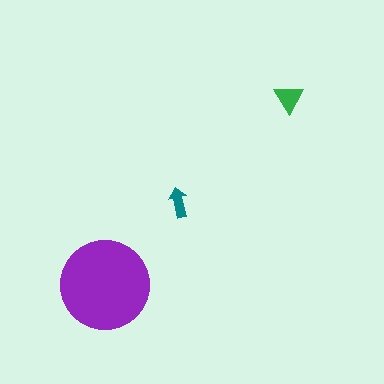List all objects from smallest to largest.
The teal arrow, the green triangle, the purple circle.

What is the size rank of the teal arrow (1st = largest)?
3rd.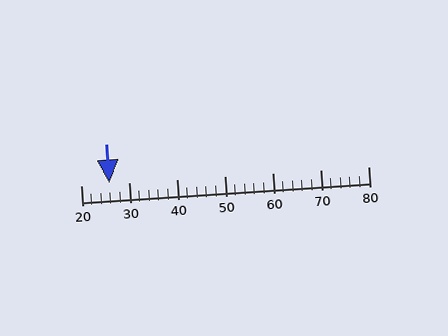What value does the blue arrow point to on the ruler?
The blue arrow points to approximately 26.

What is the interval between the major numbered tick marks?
The major tick marks are spaced 10 units apart.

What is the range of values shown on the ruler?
The ruler shows values from 20 to 80.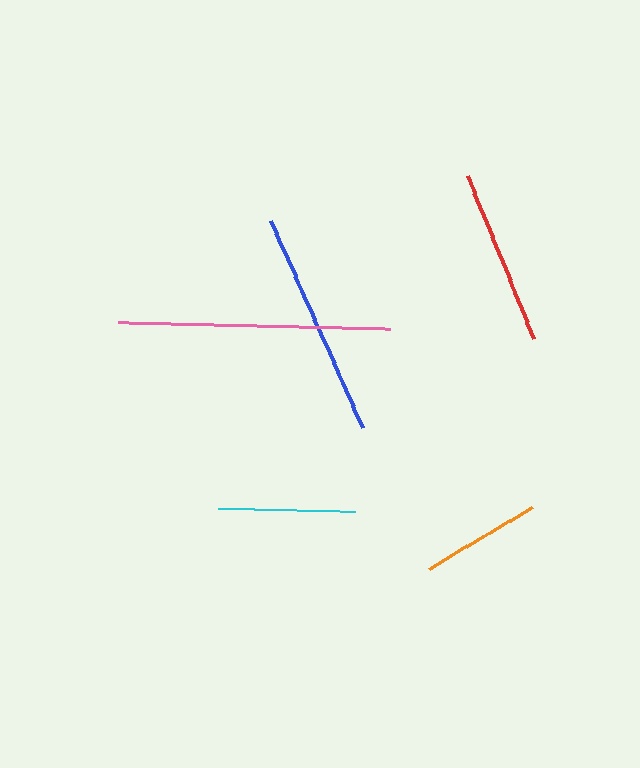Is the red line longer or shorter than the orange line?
The red line is longer than the orange line.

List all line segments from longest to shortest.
From longest to shortest: pink, blue, red, cyan, orange.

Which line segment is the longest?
The pink line is the longest at approximately 271 pixels.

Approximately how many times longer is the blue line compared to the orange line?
The blue line is approximately 1.9 times the length of the orange line.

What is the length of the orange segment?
The orange segment is approximately 121 pixels long.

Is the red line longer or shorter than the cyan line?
The red line is longer than the cyan line.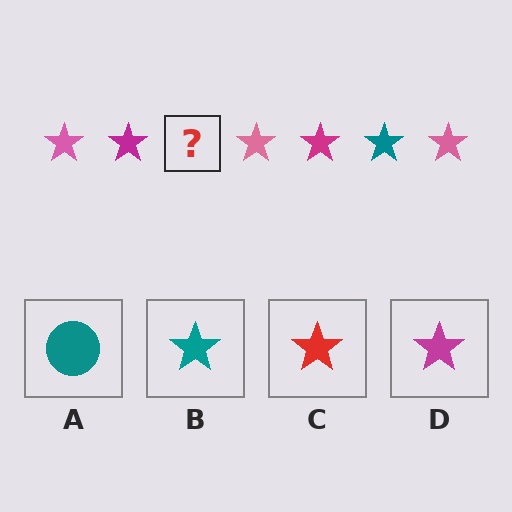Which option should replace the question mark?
Option B.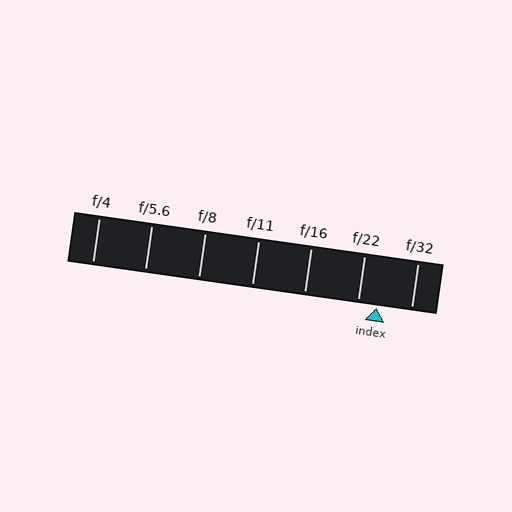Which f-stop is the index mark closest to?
The index mark is closest to f/22.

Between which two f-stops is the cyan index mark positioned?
The index mark is between f/22 and f/32.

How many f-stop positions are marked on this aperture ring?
There are 7 f-stop positions marked.